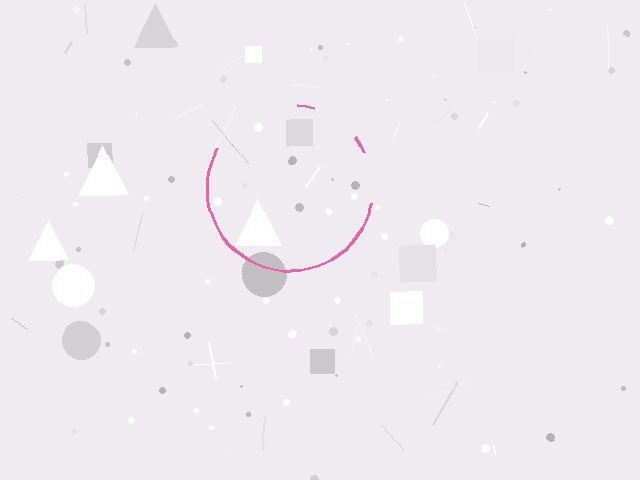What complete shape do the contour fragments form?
The contour fragments form a circle.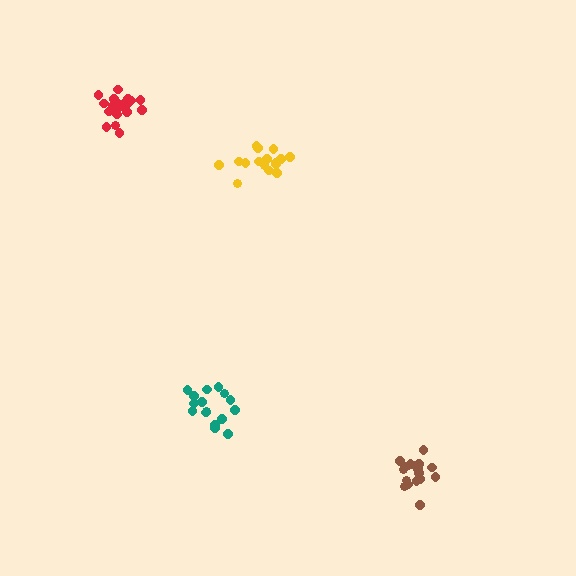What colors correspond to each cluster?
The clusters are colored: yellow, red, teal, brown.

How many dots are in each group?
Group 1: 16 dots, Group 2: 21 dots, Group 3: 17 dots, Group 4: 17 dots (71 total).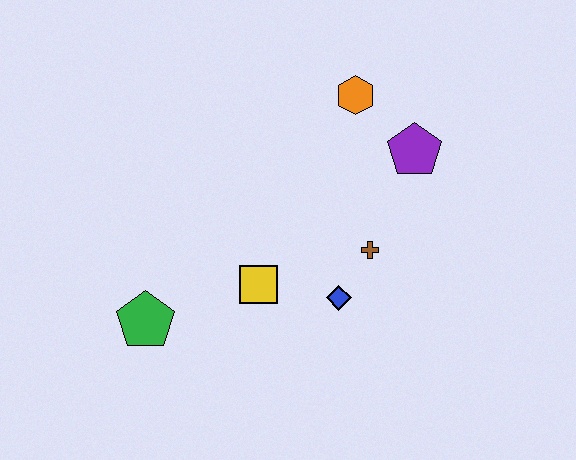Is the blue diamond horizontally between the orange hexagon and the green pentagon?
Yes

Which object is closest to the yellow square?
The blue diamond is closest to the yellow square.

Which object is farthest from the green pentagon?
The purple pentagon is farthest from the green pentagon.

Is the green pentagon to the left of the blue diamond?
Yes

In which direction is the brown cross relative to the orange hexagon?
The brown cross is below the orange hexagon.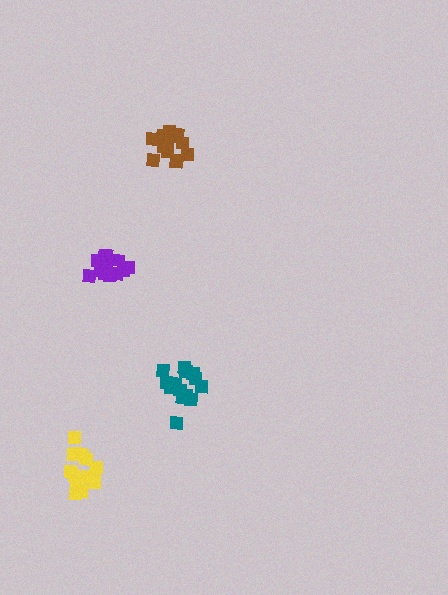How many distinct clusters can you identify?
There are 4 distinct clusters.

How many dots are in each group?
Group 1: 16 dots, Group 2: 13 dots, Group 3: 13 dots, Group 4: 17 dots (59 total).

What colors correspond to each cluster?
The clusters are colored: teal, brown, purple, yellow.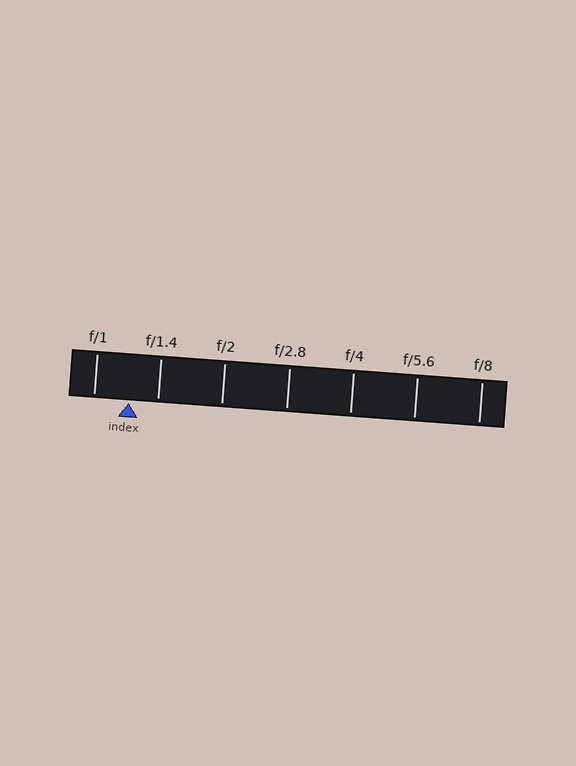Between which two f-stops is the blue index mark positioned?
The index mark is between f/1 and f/1.4.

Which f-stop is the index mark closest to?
The index mark is closest to f/1.4.